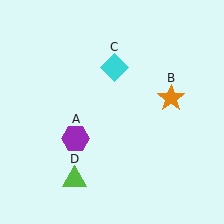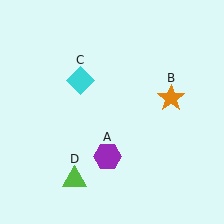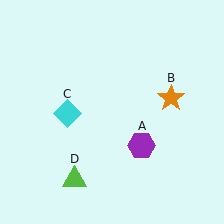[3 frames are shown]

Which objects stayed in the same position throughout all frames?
Orange star (object B) and lime triangle (object D) remained stationary.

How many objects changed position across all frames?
2 objects changed position: purple hexagon (object A), cyan diamond (object C).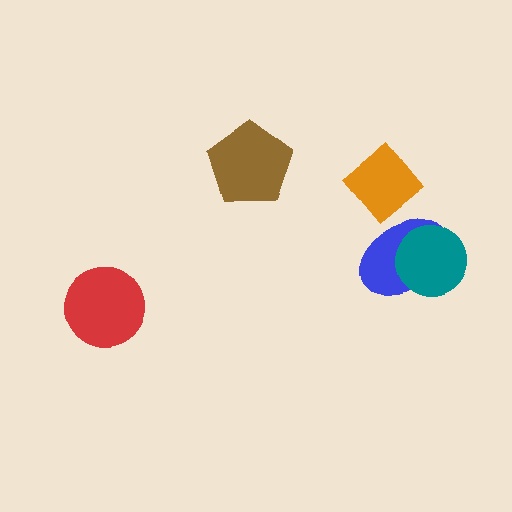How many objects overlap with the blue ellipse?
2 objects overlap with the blue ellipse.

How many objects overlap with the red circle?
0 objects overlap with the red circle.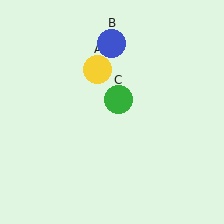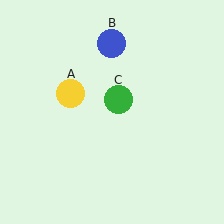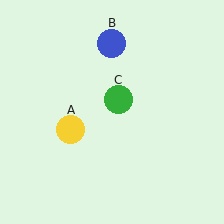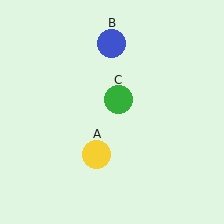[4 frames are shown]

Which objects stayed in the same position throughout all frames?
Blue circle (object B) and green circle (object C) remained stationary.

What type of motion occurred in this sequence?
The yellow circle (object A) rotated counterclockwise around the center of the scene.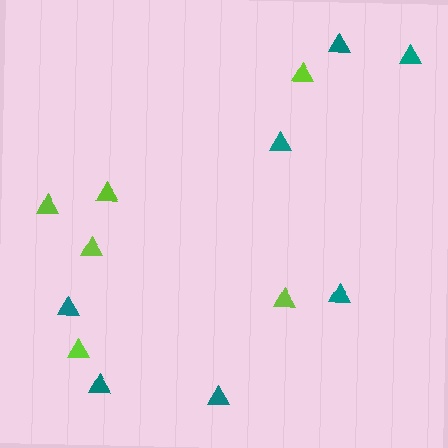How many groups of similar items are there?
There are 2 groups: one group of teal triangles (7) and one group of lime triangles (6).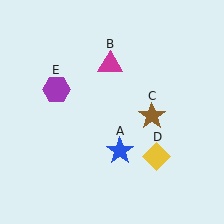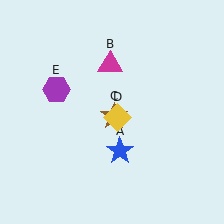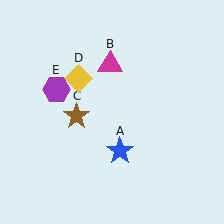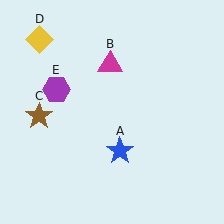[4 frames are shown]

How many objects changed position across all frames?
2 objects changed position: brown star (object C), yellow diamond (object D).